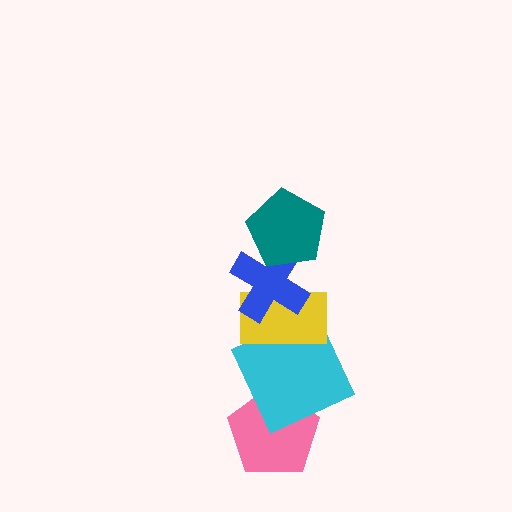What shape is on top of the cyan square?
The yellow rectangle is on top of the cyan square.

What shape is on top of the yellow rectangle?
The blue cross is on top of the yellow rectangle.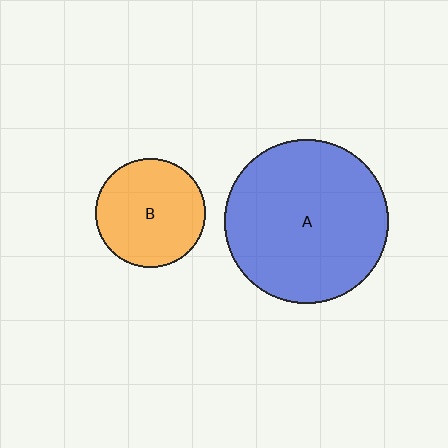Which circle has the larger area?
Circle A (blue).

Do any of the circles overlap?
No, none of the circles overlap.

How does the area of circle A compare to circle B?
Approximately 2.3 times.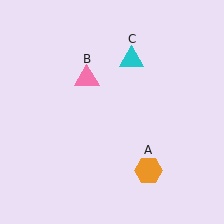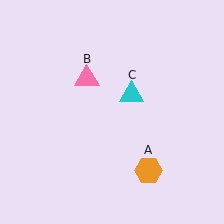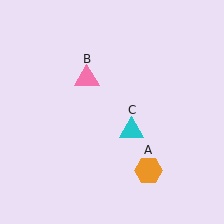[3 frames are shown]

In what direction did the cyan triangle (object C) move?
The cyan triangle (object C) moved down.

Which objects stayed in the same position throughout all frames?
Orange hexagon (object A) and pink triangle (object B) remained stationary.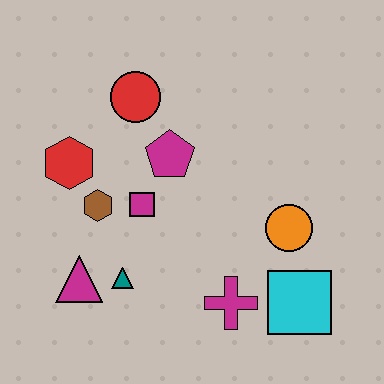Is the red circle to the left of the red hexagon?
No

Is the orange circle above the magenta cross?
Yes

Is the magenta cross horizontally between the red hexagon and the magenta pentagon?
No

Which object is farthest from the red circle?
The cyan square is farthest from the red circle.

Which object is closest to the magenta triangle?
The teal triangle is closest to the magenta triangle.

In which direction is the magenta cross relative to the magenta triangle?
The magenta cross is to the right of the magenta triangle.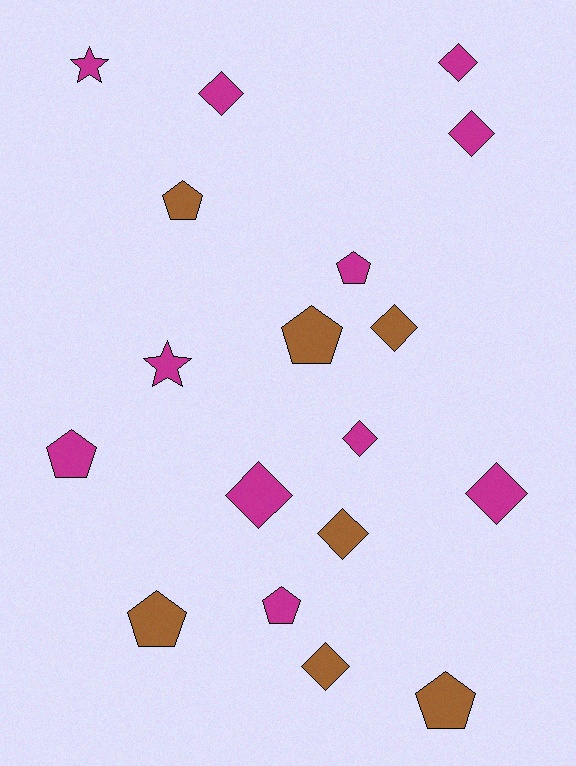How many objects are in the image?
There are 18 objects.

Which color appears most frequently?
Magenta, with 11 objects.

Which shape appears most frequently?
Diamond, with 9 objects.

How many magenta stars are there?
There are 2 magenta stars.